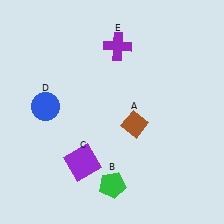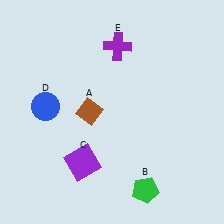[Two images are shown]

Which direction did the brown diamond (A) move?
The brown diamond (A) moved left.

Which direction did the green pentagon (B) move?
The green pentagon (B) moved right.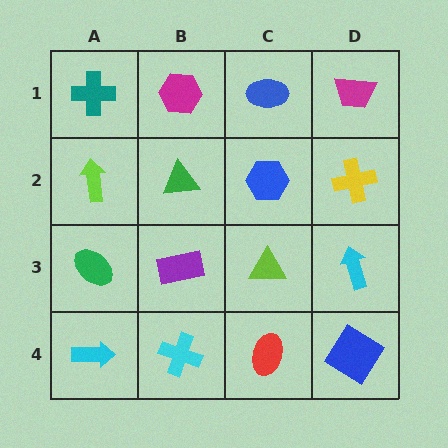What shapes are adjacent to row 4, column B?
A purple rectangle (row 3, column B), a cyan arrow (row 4, column A), a red ellipse (row 4, column C).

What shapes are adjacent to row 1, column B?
A green triangle (row 2, column B), a teal cross (row 1, column A), a blue ellipse (row 1, column C).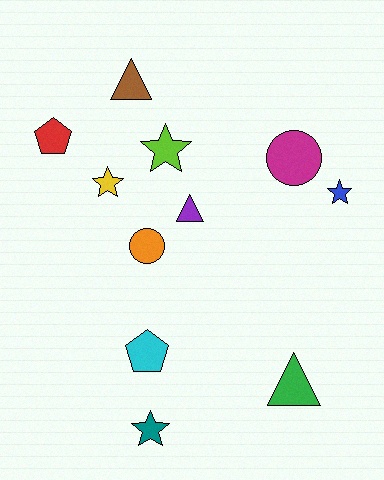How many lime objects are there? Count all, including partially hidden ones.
There is 1 lime object.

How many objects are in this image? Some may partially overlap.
There are 11 objects.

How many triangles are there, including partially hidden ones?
There are 3 triangles.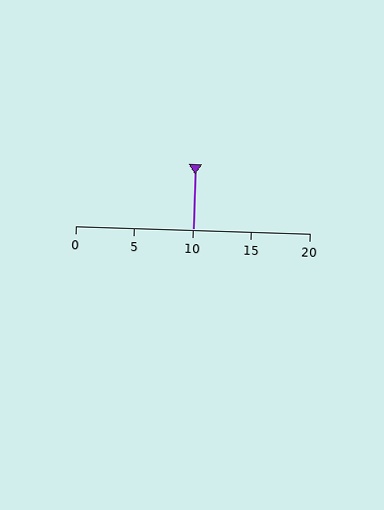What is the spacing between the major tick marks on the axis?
The major ticks are spaced 5 apart.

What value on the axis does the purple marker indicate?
The marker indicates approximately 10.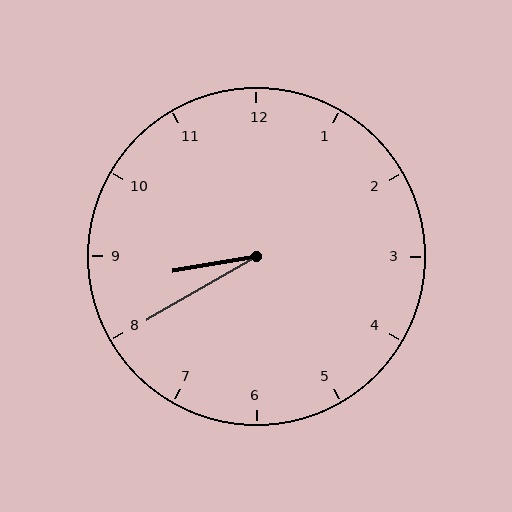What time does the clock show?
8:40.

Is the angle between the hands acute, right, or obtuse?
It is acute.